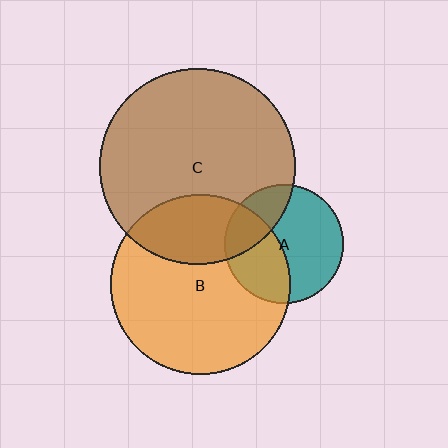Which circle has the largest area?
Circle C (brown).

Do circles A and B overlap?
Yes.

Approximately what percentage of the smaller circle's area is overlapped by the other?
Approximately 40%.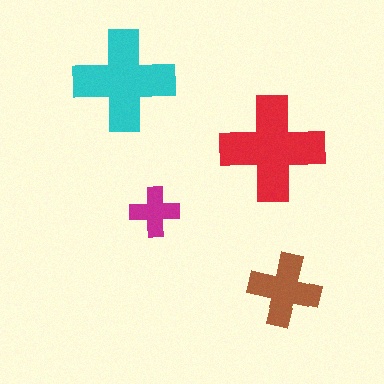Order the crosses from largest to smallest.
the red one, the cyan one, the brown one, the magenta one.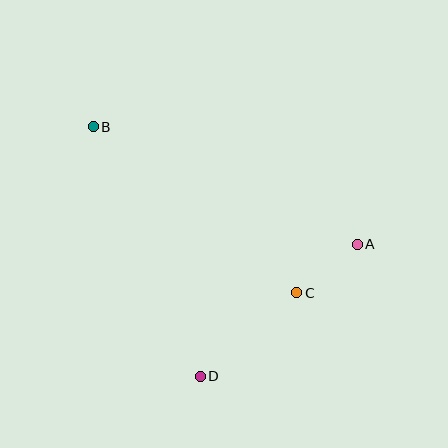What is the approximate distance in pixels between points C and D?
The distance between C and D is approximately 128 pixels.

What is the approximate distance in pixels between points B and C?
The distance between B and C is approximately 262 pixels.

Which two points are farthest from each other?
Points A and B are farthest from each other.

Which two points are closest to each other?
Points A and C are closest to each other.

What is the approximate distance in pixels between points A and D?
The distance between A and D is approximately 205 pixels.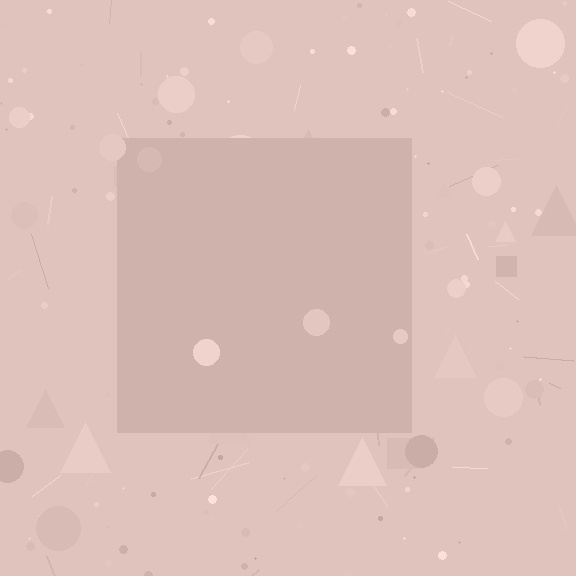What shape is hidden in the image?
A square is hidden in the image.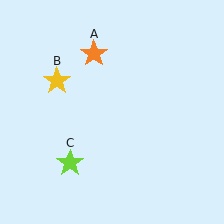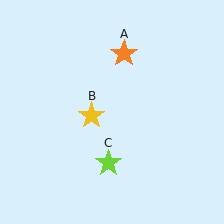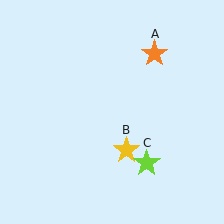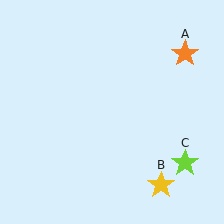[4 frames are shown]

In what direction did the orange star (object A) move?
The orange star (object A) moved right.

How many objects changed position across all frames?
3 objects changed position: orange star (object A), yellow star (object B), lime star (object C).